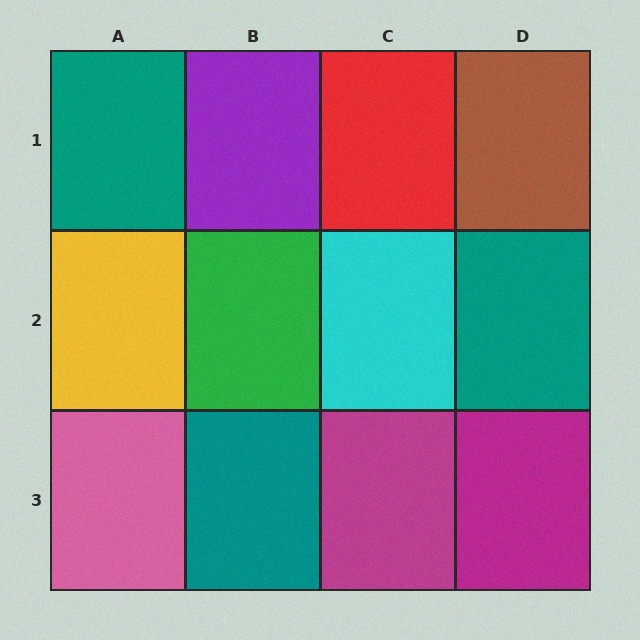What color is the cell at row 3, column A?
Pink.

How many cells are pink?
1 cell is pink.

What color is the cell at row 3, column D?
Magenta.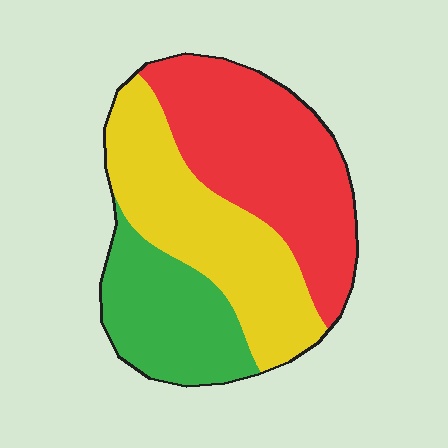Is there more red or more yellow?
Red.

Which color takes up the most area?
Red, at roughly 40%.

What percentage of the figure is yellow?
Yellow takes up between a quarter and a half of the figure.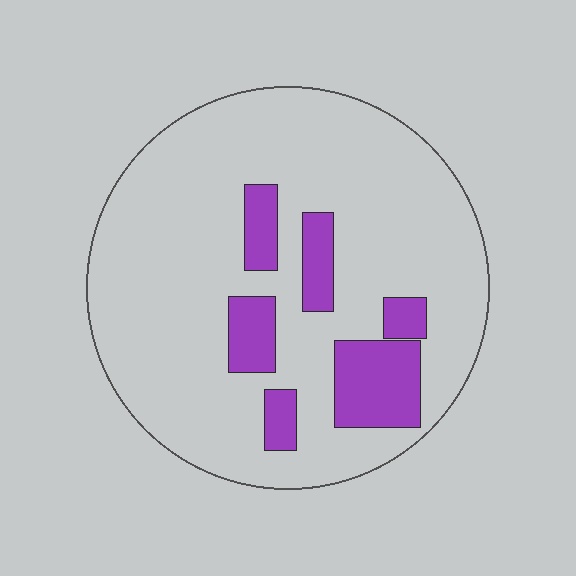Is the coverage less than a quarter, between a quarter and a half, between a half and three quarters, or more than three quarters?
Less than a quarter.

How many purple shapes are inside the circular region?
6.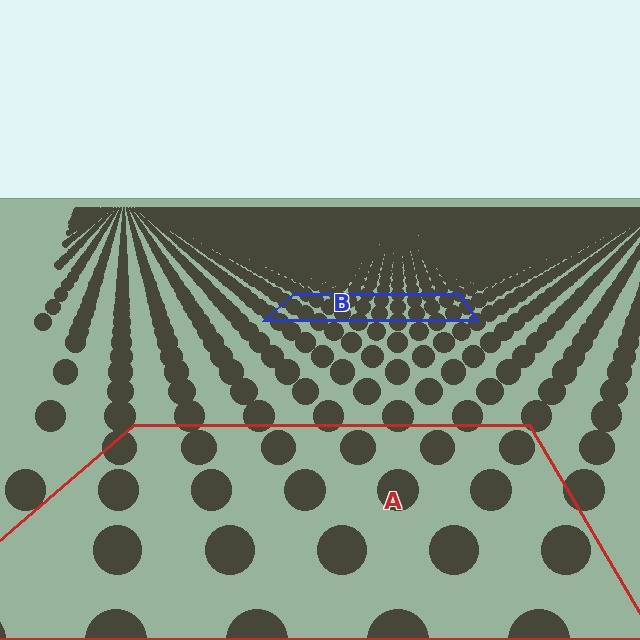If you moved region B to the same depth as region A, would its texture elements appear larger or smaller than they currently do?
They would appear larger. At a closer depth, the same texture elements are projected at a bigger on-screen size.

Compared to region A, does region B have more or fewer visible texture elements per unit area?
Region B has more texture elements per unit area — they are packed more densely because it is farther away.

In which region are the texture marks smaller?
The texture marks are smaller in region B, because it is farther away.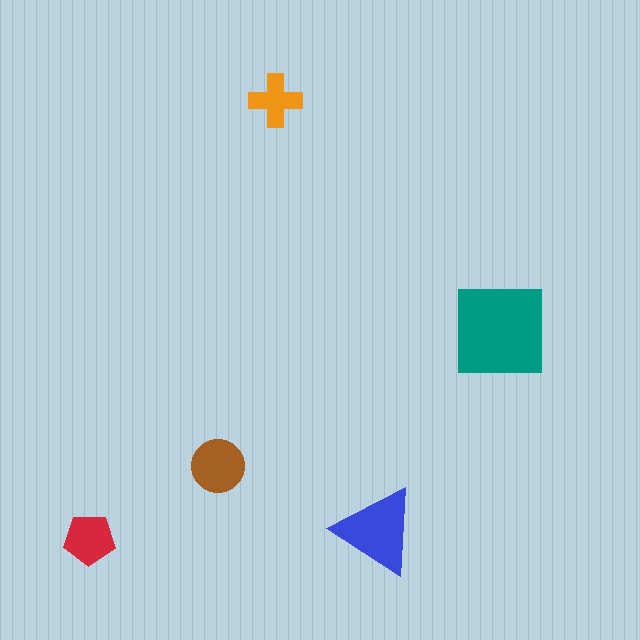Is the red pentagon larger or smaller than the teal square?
Smaller.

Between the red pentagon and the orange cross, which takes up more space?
The red pentagon.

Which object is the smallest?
The orange cross.